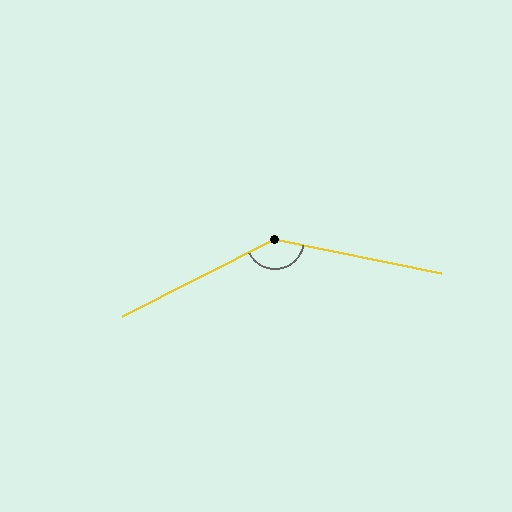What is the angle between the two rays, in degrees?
Approximately 142 degrees.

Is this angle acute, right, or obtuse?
It is obtuse.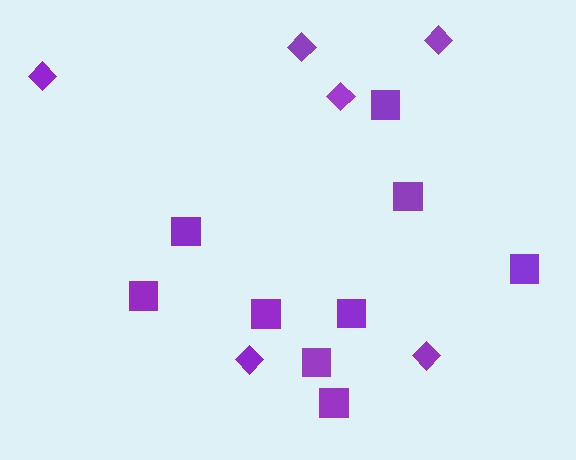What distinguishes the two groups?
There are 2 groups: one group of squares (9) and one group of diamonds (6).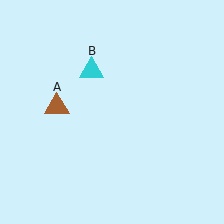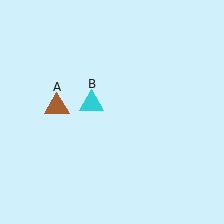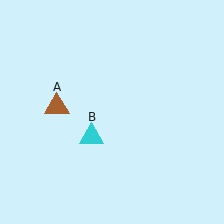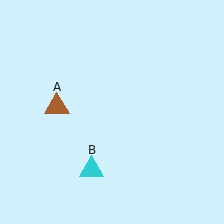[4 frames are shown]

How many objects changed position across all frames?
1 object changed position: cyan triangle (object B).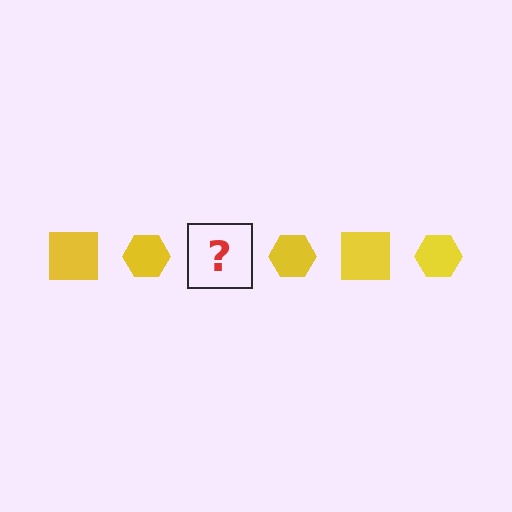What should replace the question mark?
The question mark should be replaced with a yellow square.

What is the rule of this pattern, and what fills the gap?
The rule is that the pattern cycles through square, hexagon shapes in yellow. The gap should be filled with a yellow square.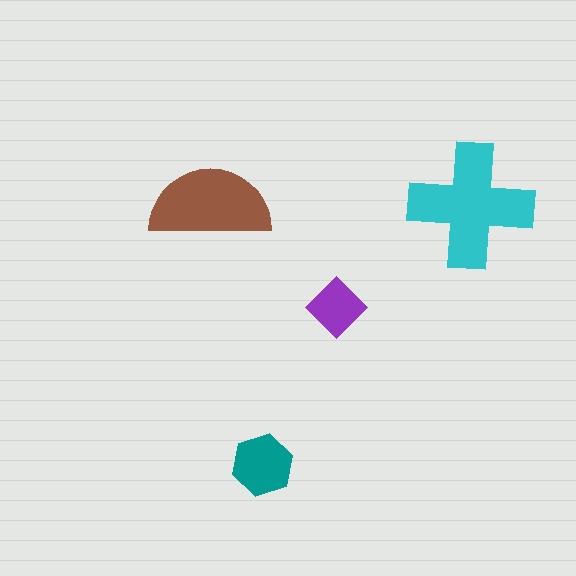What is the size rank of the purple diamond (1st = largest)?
4th.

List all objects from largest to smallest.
The cyan cross, the brown semicircle, the teal hexagon, the purple diamond.